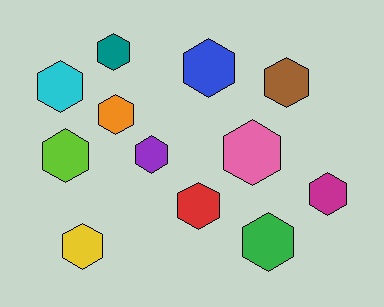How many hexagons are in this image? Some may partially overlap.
There are 12 hexagons.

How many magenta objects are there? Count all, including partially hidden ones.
There is 1 magenta object.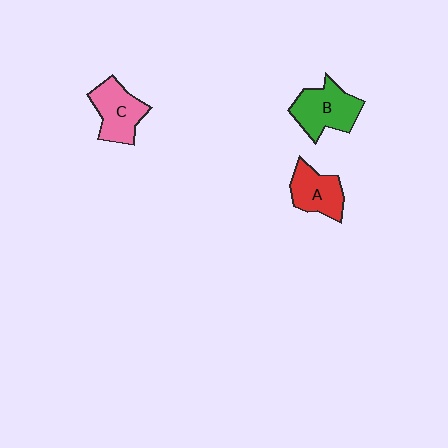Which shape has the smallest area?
Shape A (red).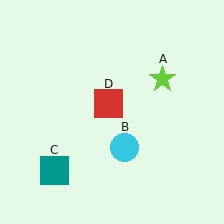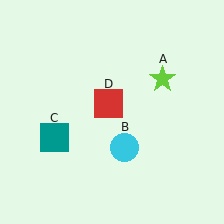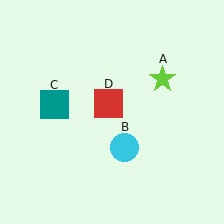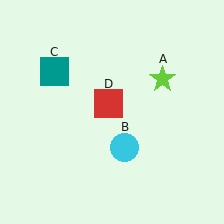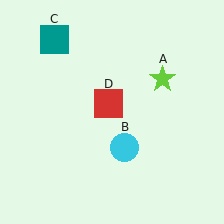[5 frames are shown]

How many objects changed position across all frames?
1 object changed position: teal square (object C).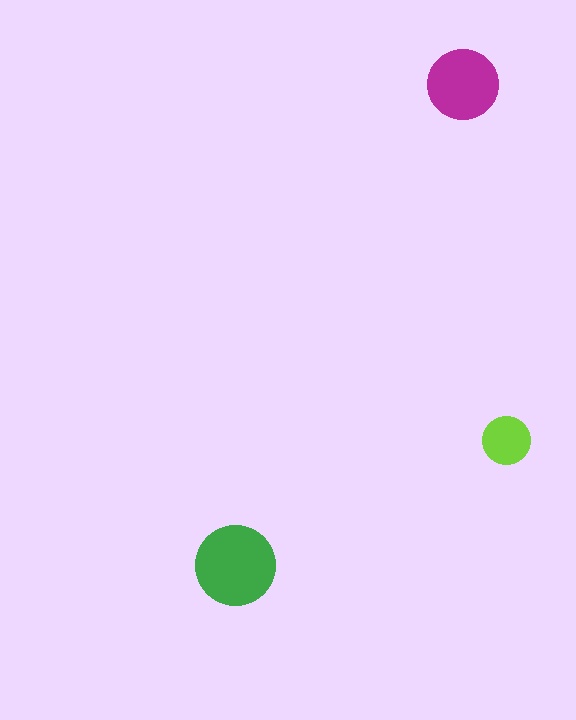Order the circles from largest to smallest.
the green one, the magenta one, the lime one.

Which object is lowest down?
The green circle is bottommost.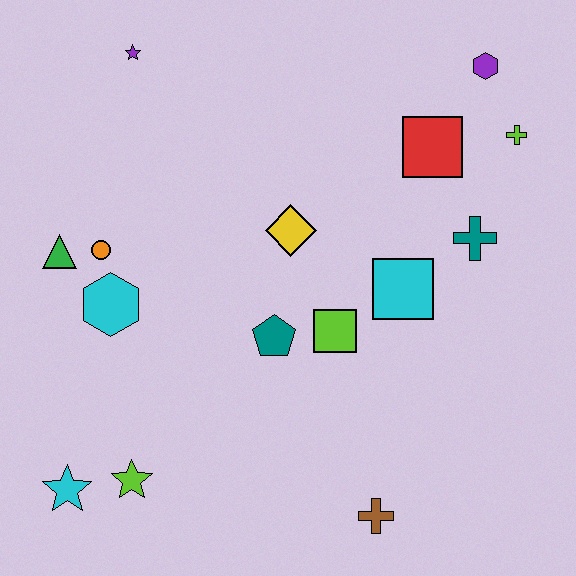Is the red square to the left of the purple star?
No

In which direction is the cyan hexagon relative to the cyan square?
The cyan hexagon is to the left of the cyan square.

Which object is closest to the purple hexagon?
The lime cross is closest to the purple hexagon.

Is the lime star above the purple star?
No